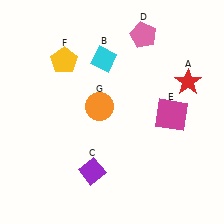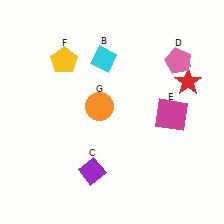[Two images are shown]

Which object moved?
The pink pentagon (D) moved right.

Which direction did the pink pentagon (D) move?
The pink pentagon (D) moved right.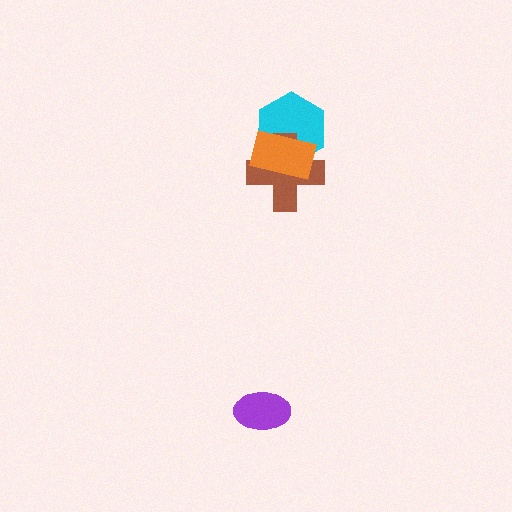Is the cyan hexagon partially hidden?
Yes, it is partially covered by another shape.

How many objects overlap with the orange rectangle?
2 objects overlap with the orange rectangle.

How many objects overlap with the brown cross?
2 objects overlap with the brown cross.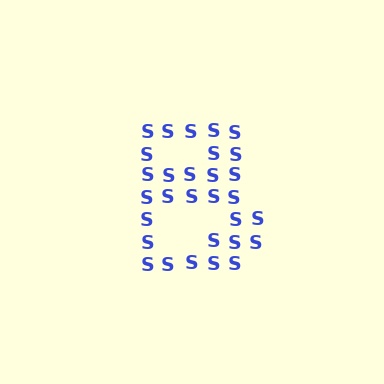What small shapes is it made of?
It is made of small letter S's.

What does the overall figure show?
The overall figure shows the letter B.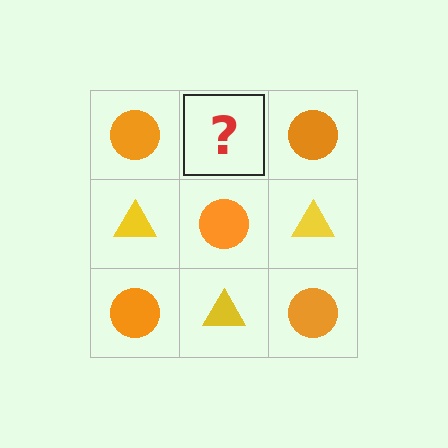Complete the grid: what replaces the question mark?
The question mark should be replaced with a yellow triangle.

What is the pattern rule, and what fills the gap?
The rule is that it alternates orange circle and yellow triangle in a checkerboard pattern. The gap should be filled with a yellow triangle.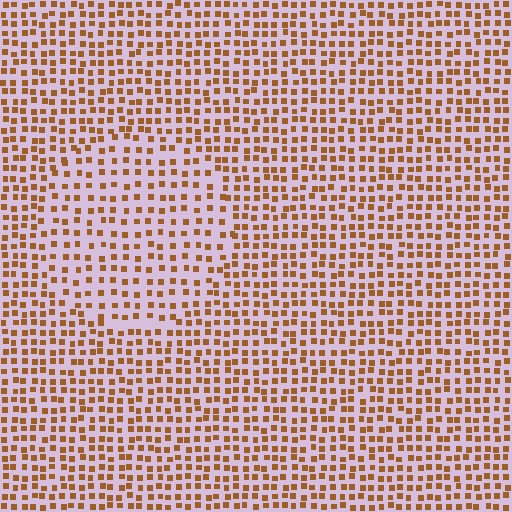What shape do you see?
I see a circle.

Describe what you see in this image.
The image contains small brown elements arranged at two different densities. A circle-shaped region is visible where the elements are less densely packed than the surrounding area.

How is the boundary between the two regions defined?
The boundary is defined by a change in element density (approximately 1.5x ratio). All elements are the same color, size, and shape.